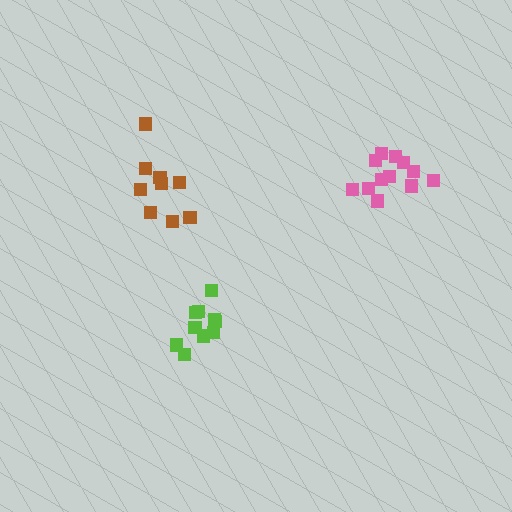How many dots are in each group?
Group 1: 9 dots, Group 2: 12 dots, Group 3: 10 dots (31 total).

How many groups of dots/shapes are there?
There are 3 groups.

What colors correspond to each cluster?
The clusters are colored: brown, pink, lime.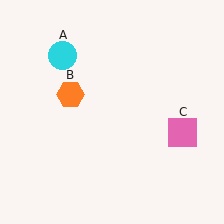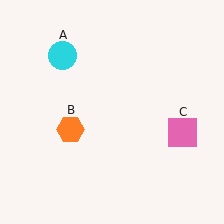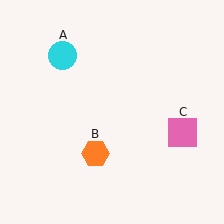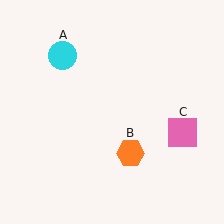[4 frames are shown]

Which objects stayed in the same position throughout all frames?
Cyan circle (object A) and pink square (object C) remained stationary.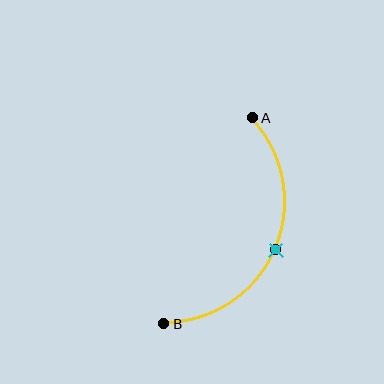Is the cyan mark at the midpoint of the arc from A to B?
Yes. The cyan mark lies on the arc at equal arc-length from both A and B — it is the arc midpoint.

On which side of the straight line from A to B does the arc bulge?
The arc bulges to the right of the straight line connecting A and B.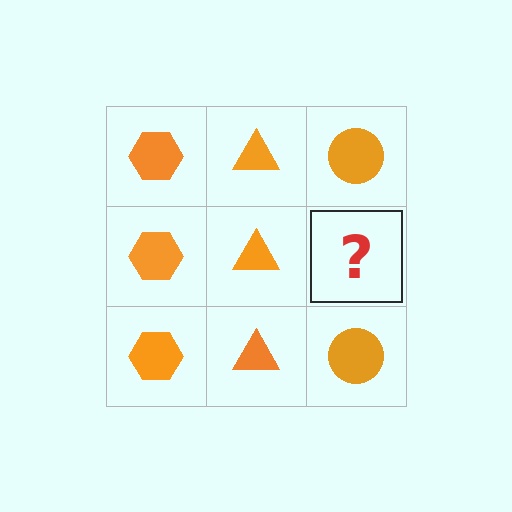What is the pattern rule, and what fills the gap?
The rule is that each column has a consistent shape. The gap should be filled with an orange circle.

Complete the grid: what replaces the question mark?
The question mark should be replaced with an orange circle.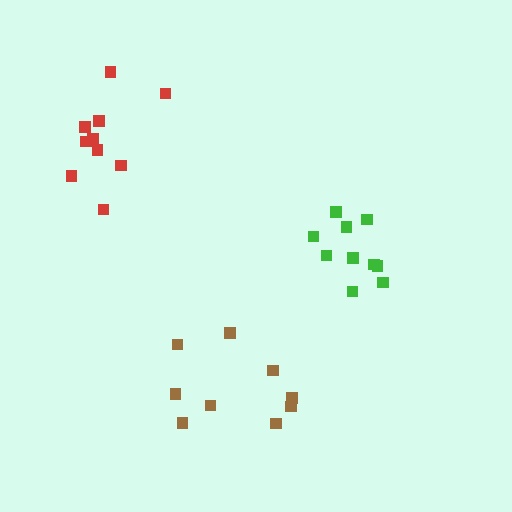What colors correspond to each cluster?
The clusters are colored: brown, green, red.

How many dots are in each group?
Group 1: 9 dots, Group 2: 10 dots, Group 3: 10 dots (29 total).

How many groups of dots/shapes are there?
There are 3 groups.